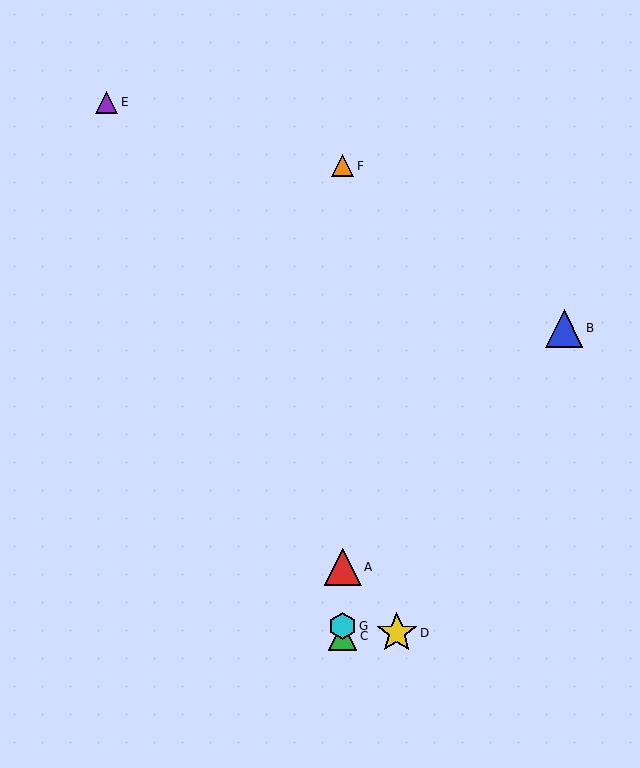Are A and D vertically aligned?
No, A is at x≈343 and D is at x≈397.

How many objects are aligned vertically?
4 objects (A, C, F, G) are aligned vertically.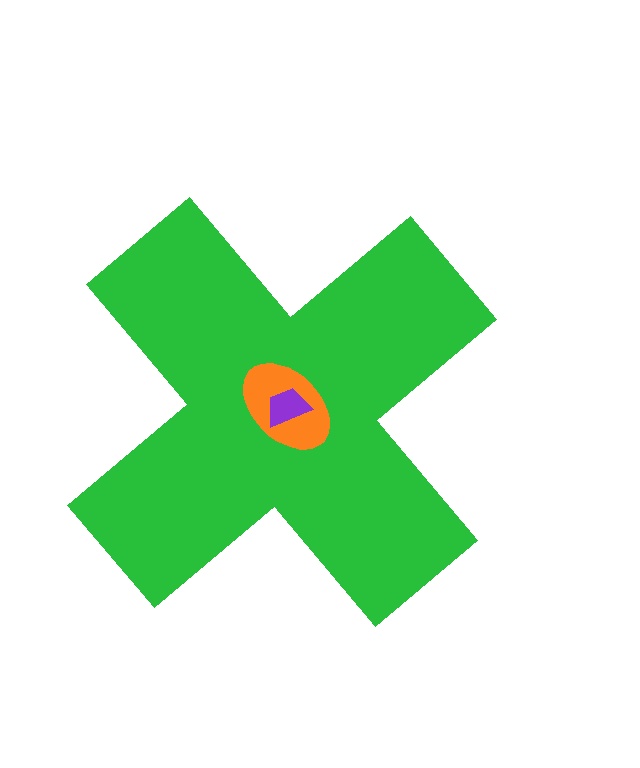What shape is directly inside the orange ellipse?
The purple trapezoid.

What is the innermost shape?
The purple trapezoid.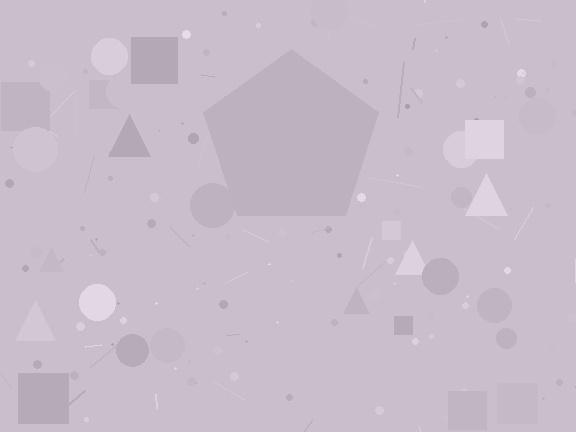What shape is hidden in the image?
A pentagon is hidden in the image.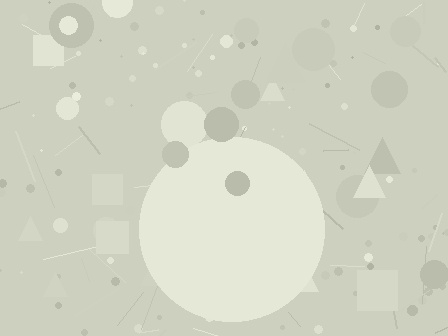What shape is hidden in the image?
A circle is hidden in the image.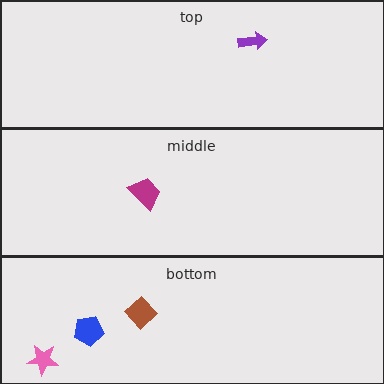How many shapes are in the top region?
1.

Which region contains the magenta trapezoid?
The middle region.